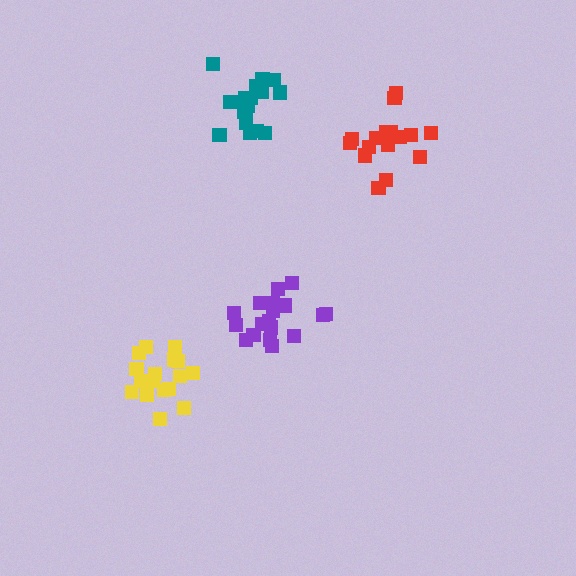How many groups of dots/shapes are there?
There are 4 groups.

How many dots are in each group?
Group 1: 18 dots, Group 2: 18 dots, Group 3: 17 dots, Group 4: 16 dots (69 total).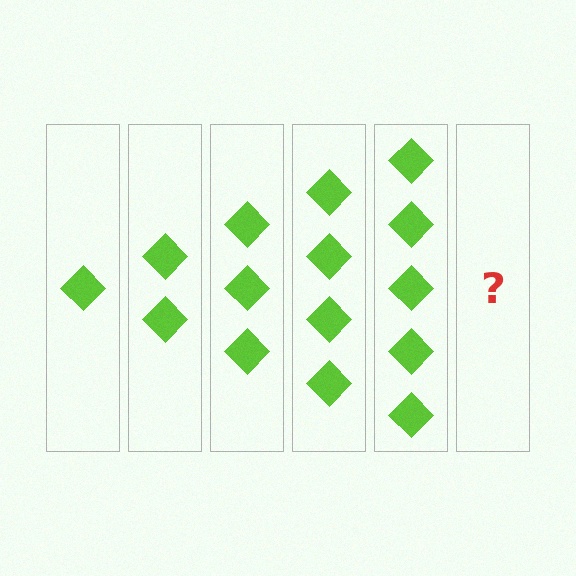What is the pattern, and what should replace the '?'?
The pattern is that each step adds one more diamond. The '?' should be 6 diamonds.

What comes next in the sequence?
The next element should be 6 diamonds.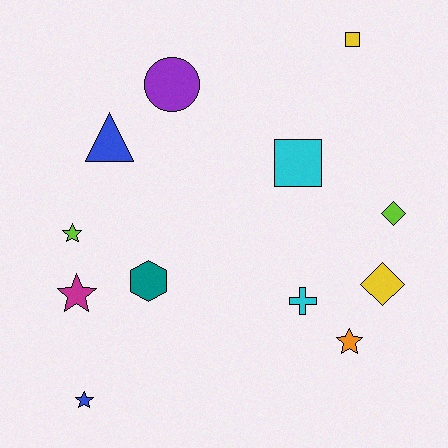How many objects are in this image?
There are 12 objects.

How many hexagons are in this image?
There is 1 hexagon.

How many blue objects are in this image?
There are 2 blue objects.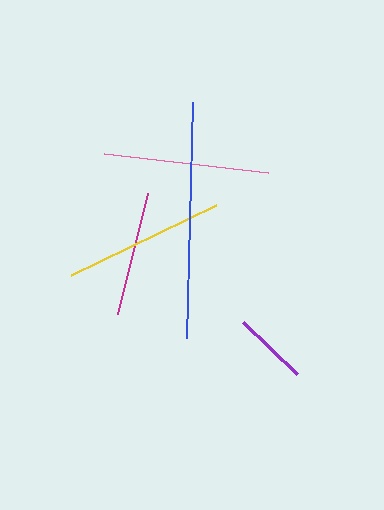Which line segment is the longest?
The blue line is the longest at approximately 236 pixels.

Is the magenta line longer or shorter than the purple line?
The magenta line is longer than the purple line.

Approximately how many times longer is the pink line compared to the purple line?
The pink line is approximately 2.2 times the length of the purple line.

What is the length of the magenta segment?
The magenta segment is approximately 125 pixels long.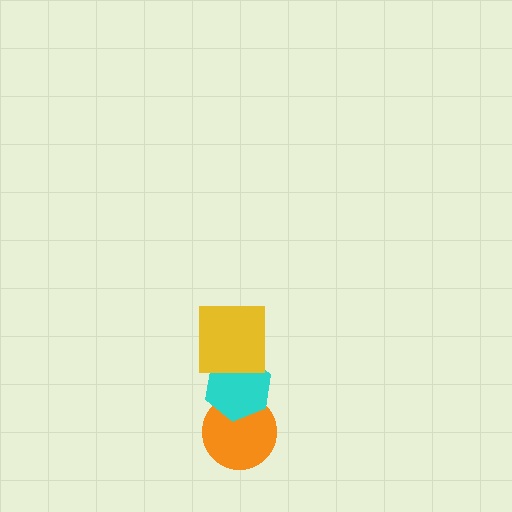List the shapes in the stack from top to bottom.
From top to bottom: the yellow square, the cyan hexagon, the orange circle.